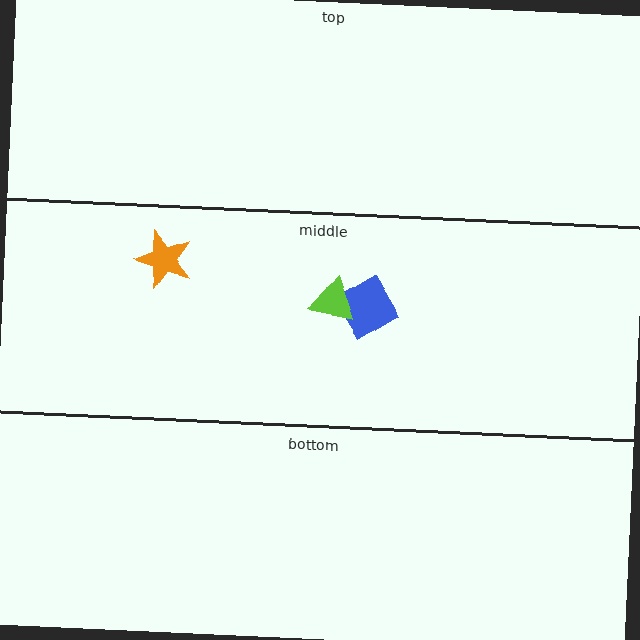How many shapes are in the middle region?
3.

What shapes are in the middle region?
The blue diamond, the lime triangle, the orange star.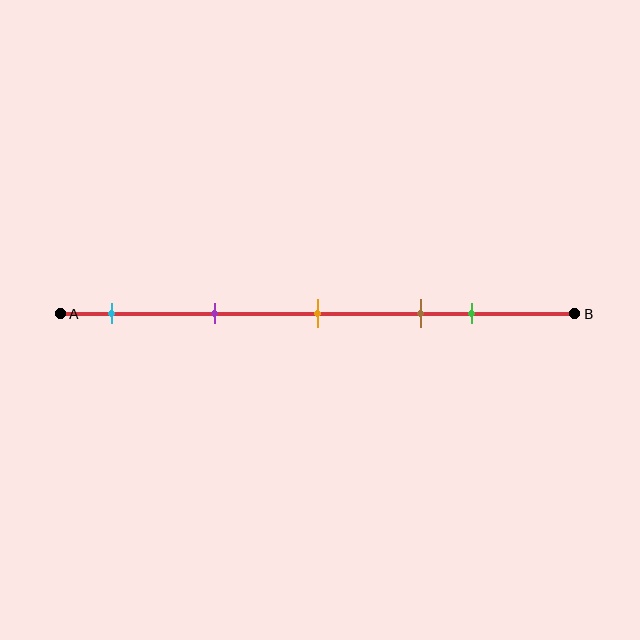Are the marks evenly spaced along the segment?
No, the marks are not evenly spaced.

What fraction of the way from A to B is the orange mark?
The orange mark is approximately 50% (0.5) of the way from A to B.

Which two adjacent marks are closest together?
The brown and green marks are the closest adjacent pair.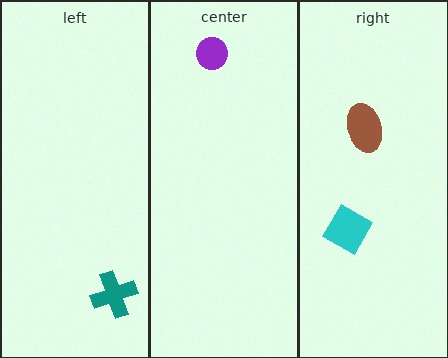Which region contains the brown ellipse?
The right region.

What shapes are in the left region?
The teal cross.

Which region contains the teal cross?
The left region.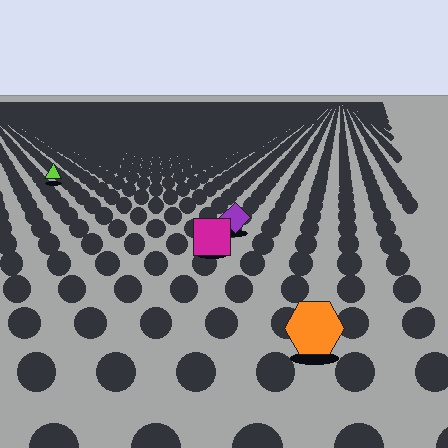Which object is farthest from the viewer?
The lime triangle is farthest from the viewer. It appears smaller and the ground texture around it is denser.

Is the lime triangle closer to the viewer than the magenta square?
No. The magenta square is closer — you can tell from the texture gradient: the ground texture is coarser near it.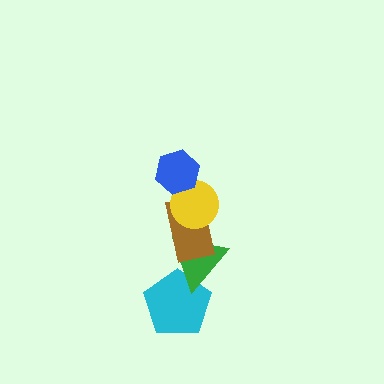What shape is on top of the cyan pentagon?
The green triangle is on top of the cyan pentagon.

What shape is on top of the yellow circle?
The blue hexagon is on top of the yellow circle.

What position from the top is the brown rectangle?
The brown rectangle is 3rd from the top.